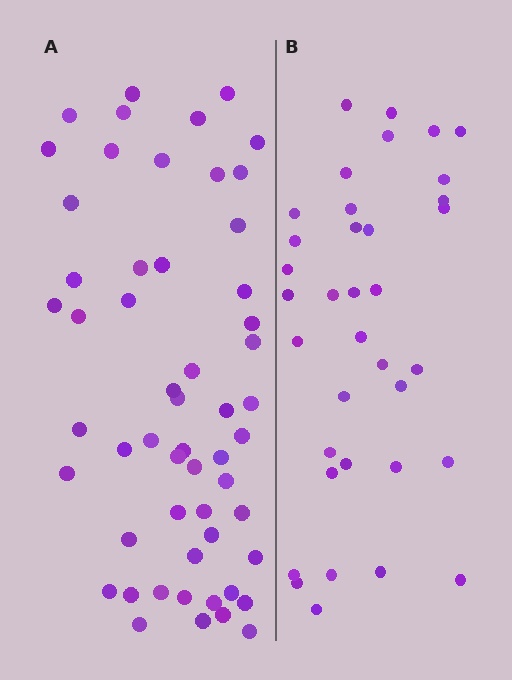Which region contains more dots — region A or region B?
Region A (the left region) has more dots.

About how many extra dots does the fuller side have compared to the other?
Region A has approximately 20 more dots than region B.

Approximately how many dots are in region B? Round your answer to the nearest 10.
About 40 dots. (The exact count is 36, which rounds to 40.)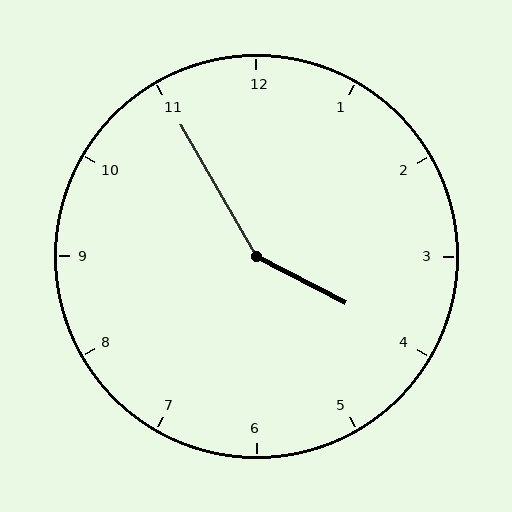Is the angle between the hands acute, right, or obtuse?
It is obtuse.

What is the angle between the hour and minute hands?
Approximately 148 degrees.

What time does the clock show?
3:55.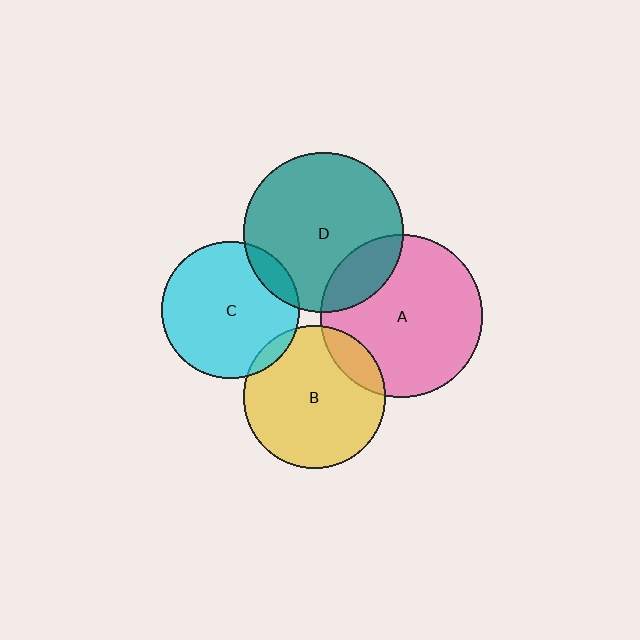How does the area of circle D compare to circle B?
Approximately 1.3 times.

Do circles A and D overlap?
Yes.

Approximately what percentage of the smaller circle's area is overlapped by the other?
Approximately 20%.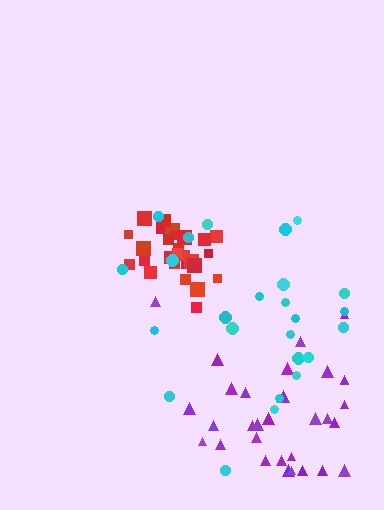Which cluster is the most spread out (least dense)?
Cyan.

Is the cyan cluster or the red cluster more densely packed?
Red.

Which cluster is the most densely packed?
Red.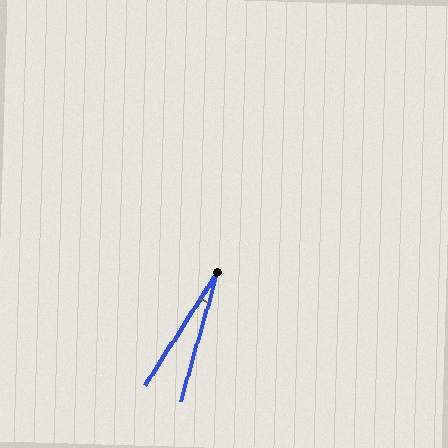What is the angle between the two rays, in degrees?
Approximately 17 degrees.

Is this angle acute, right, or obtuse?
It is acute.